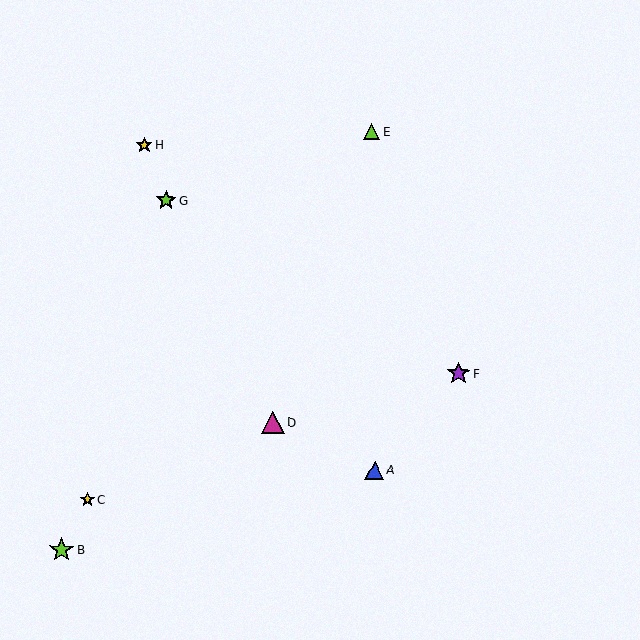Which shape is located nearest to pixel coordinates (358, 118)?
The lime triangle (labeled E) at (372, 131) is nearest to that location.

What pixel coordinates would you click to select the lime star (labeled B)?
Click at (62, 550) to select the lime star B.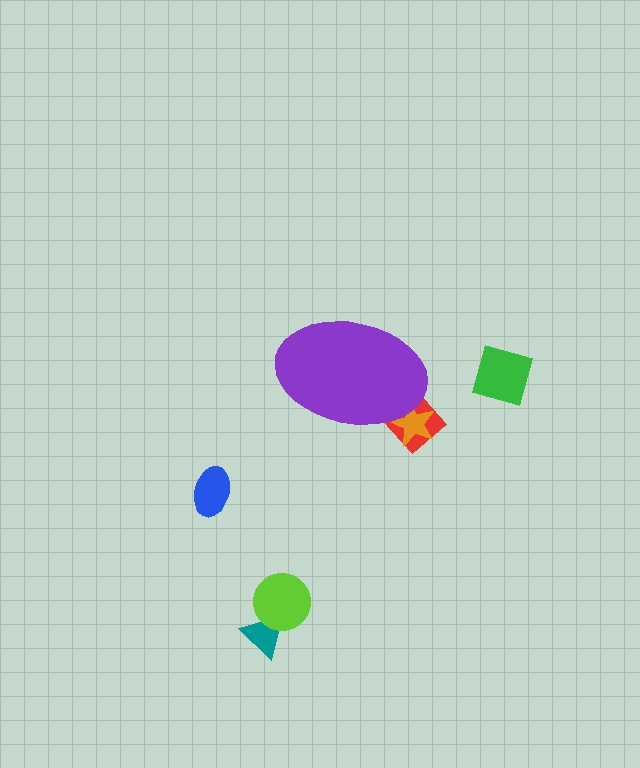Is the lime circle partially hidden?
No, the lime circle is fully visible.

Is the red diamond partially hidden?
Yes, the red diamond is partially hidden behind the purple ellipse.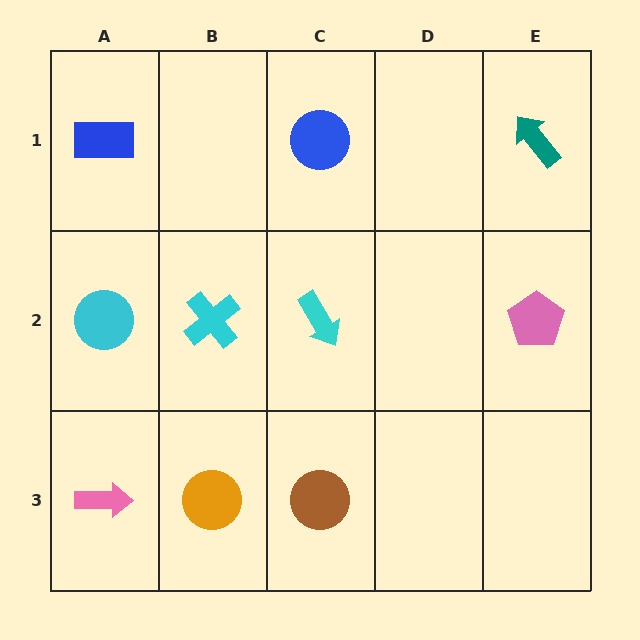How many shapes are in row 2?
4 shapes.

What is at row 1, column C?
A blue circle.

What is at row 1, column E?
A teal arrow.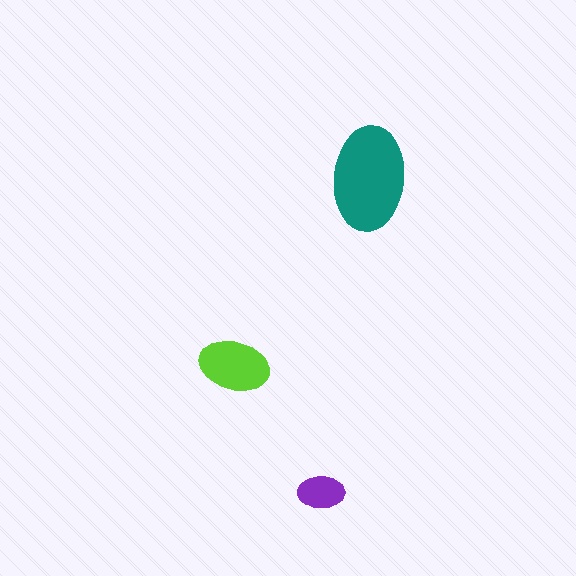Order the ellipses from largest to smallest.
the teal one, the lime one, the purple one.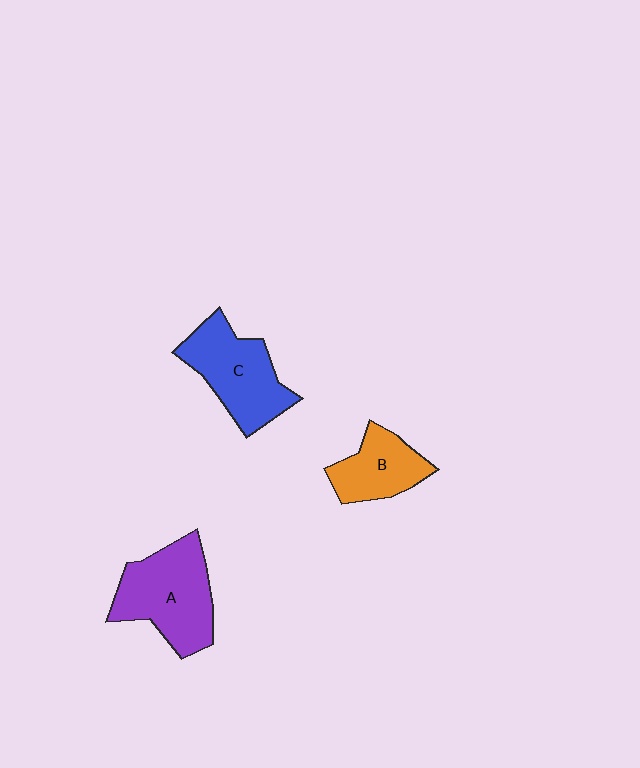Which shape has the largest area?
Shape A (purple).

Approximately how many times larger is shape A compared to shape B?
Approximately 1.6 times.